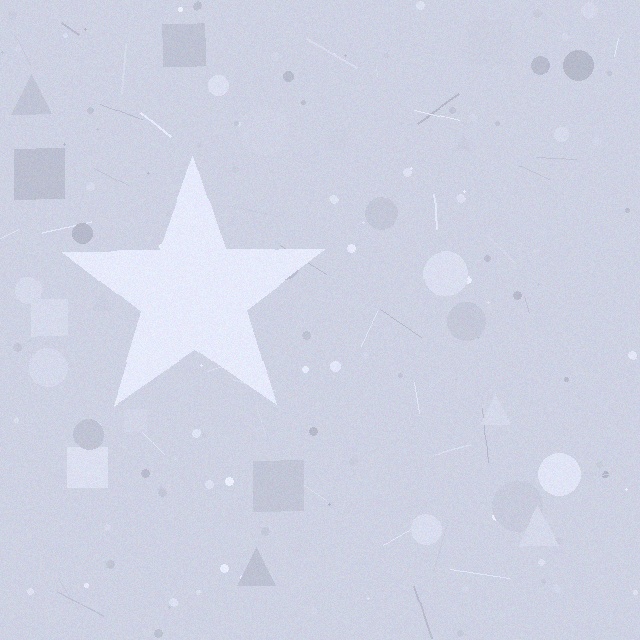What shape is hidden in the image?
A star is hidden in the image.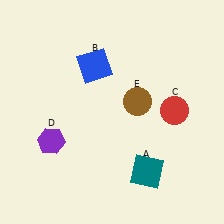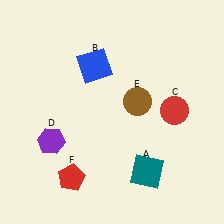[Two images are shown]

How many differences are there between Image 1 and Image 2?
There is 1 difference between the two images.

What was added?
A red pentagon (F) was added in Image 2.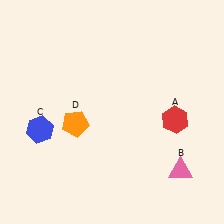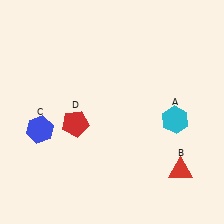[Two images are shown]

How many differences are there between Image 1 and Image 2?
There are 3 differences between the two images.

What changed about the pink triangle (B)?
In Image 1, B is pink. In Image 2, it changed to red.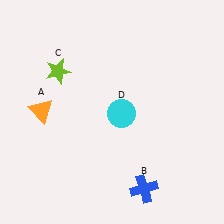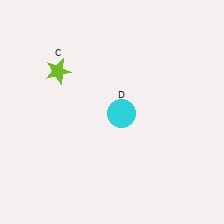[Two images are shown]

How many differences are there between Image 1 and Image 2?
There are 2 differences between the two images.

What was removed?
The orange triangle (A), the blue cross (B) were removed in Image 2.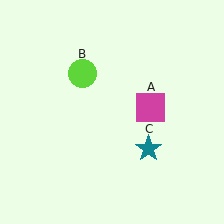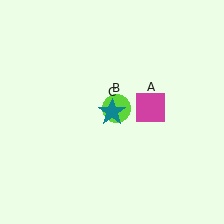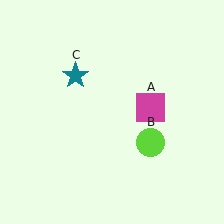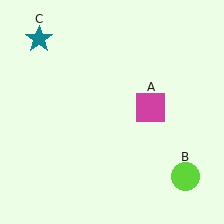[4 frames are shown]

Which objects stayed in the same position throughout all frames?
Magenta square (object A) remained stationary.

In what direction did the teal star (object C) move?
The teal star (object C) moved up and to the left.